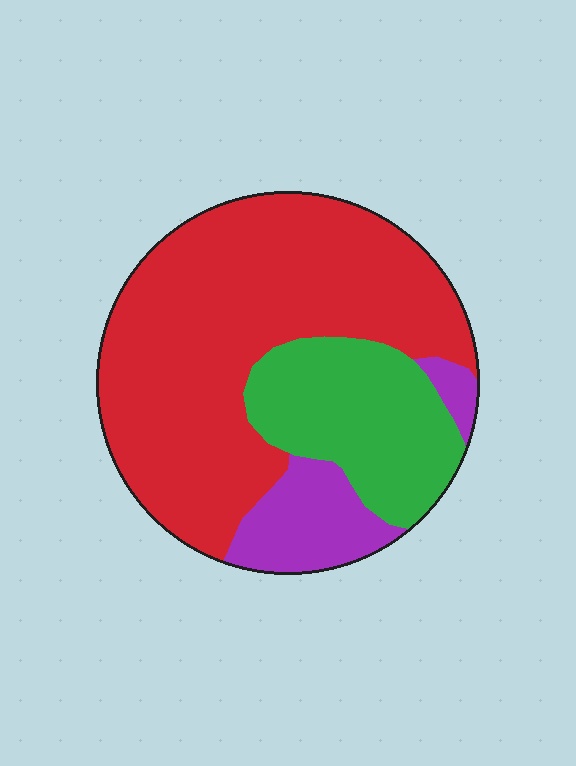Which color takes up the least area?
Purple, at roughly 15%.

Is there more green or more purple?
Green.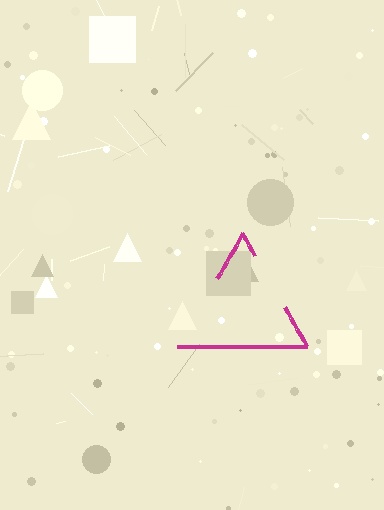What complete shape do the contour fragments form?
The contour fragments form a triangle.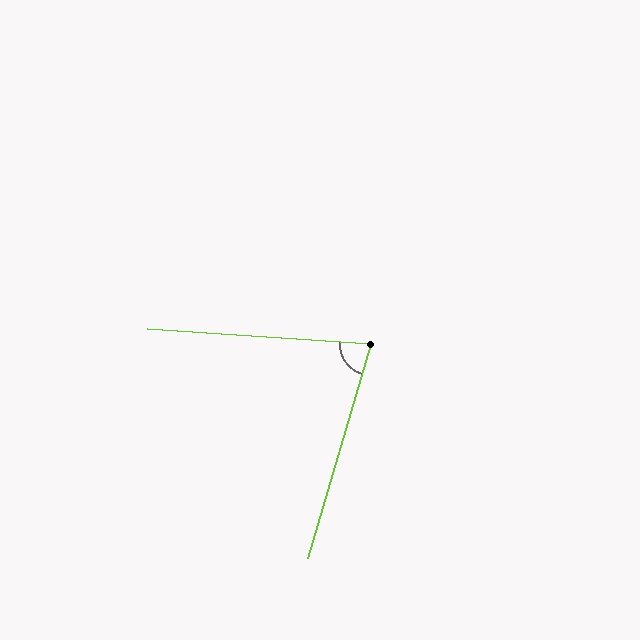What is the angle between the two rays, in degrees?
Approximately 77 degrees.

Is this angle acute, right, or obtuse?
It is acute.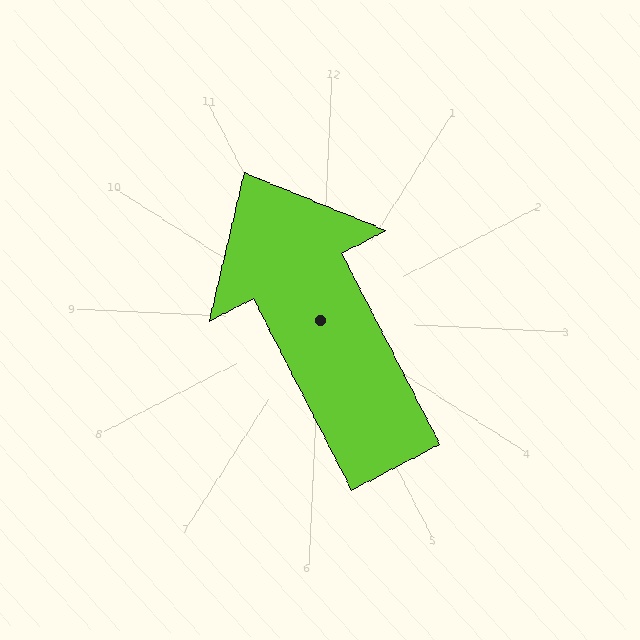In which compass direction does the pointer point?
Northwest.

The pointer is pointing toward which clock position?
Roughly 11 o'clock.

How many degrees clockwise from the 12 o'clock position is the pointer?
Approximately 330 degrees.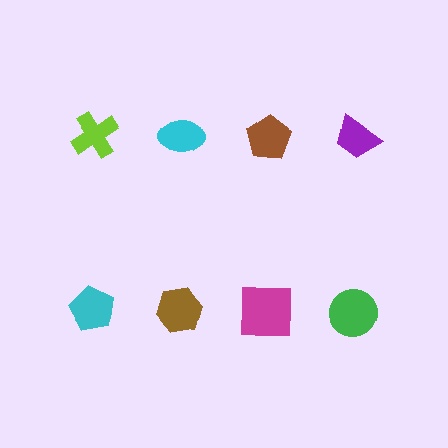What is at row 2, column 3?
A magenta square.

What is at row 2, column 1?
A cyan pentagon.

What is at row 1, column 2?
A cyan ellipse.